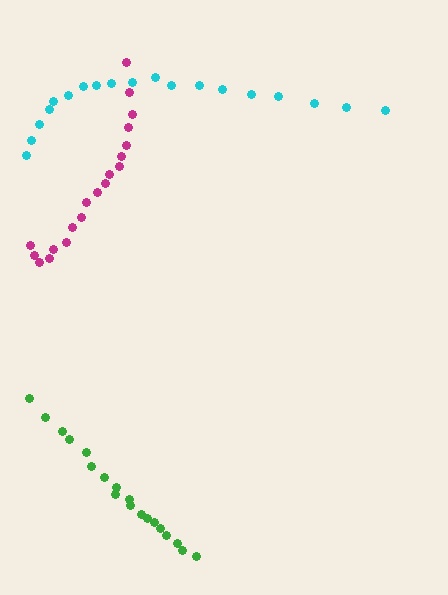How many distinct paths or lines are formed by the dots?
There are 3 distinct paths.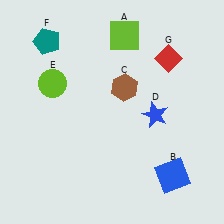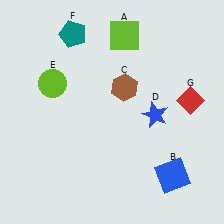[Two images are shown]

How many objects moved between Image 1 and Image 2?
2 objects moved between the two images.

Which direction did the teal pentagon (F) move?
The teal pentagon (F) moved right.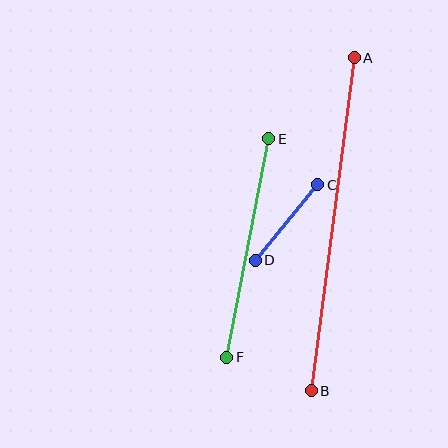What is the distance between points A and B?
The distance is approximately 336 pixels.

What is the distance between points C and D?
The distance is approximately 98 pixels.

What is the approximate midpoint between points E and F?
The midpoint is at approximately (248, 248) pixels.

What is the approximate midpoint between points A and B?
The midpoint is at approximately (333, 224) pixels.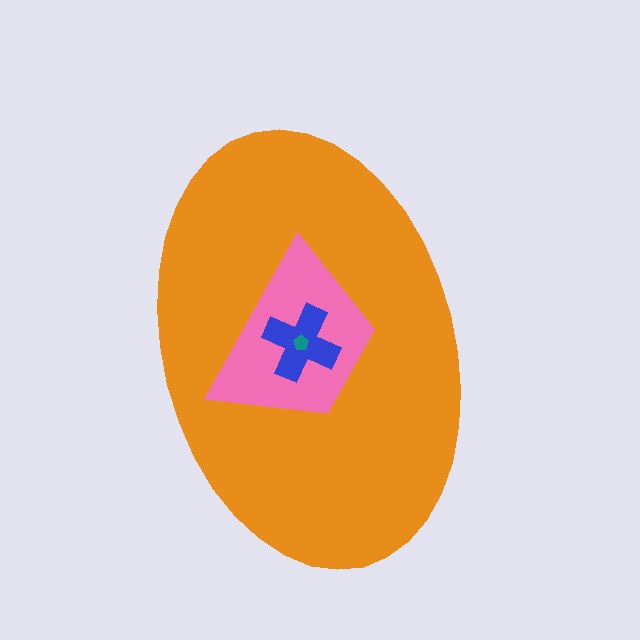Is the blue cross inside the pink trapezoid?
Yes.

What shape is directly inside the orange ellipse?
The pink trapezoid.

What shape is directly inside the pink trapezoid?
The blue cross.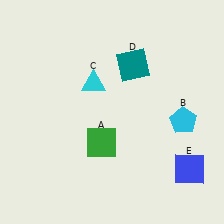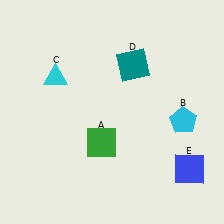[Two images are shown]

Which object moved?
The cyan triangle (C) moved left.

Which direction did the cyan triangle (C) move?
The cyan triangle (C) moved left.